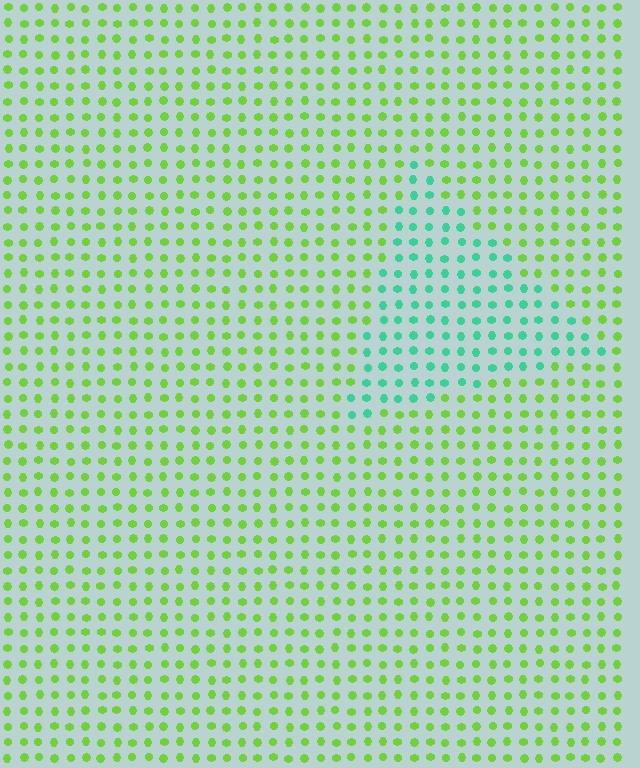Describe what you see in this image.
The image is filled with small lime elements in a uniform arrangement. A triangle-shaped region is visible where the elements are tinted to a slightly different hue, forming a subtle color boundary.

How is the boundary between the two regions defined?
The boundary is defined purely by a slight shift in hue (about 58 degrees). Spacing, size, and orientation are identical on both sides.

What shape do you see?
I see a triangle.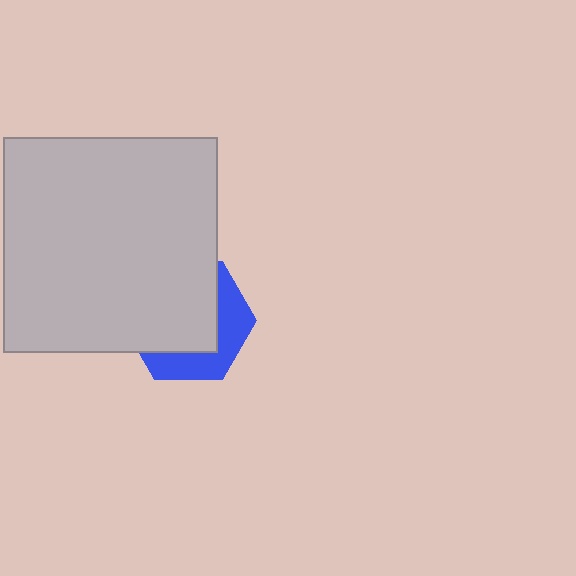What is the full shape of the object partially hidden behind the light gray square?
The partially hidden object is a blue hexagon.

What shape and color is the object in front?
The object in front is a light gray square.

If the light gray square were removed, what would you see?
You would see the complete blue hexagon.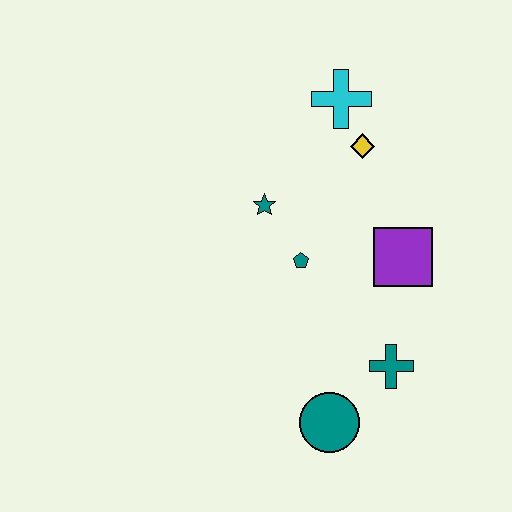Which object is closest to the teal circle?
The teal cross is closest to the teal circle.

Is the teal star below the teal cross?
No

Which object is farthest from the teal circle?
The cyan cross is farthest from the teal circle.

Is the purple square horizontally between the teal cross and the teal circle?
No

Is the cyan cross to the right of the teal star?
Yes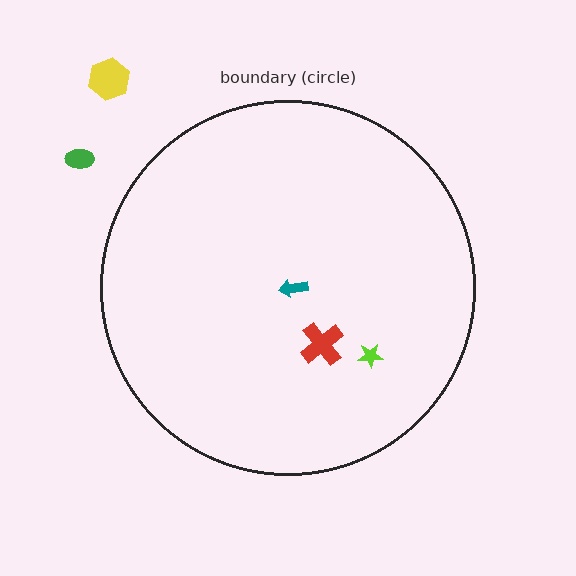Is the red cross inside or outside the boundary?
Inside.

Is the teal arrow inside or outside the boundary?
Inside.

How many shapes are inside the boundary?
3 inside, 2 outside.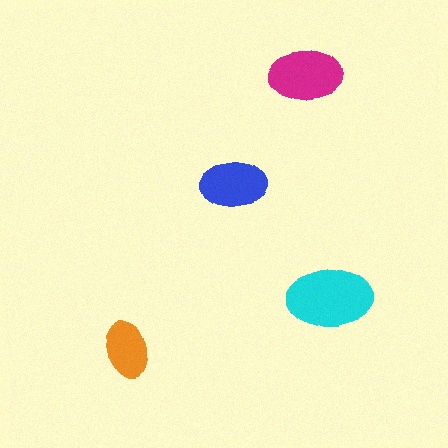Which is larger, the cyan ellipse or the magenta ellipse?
The cyan one.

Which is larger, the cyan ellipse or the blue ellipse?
The cyan one.